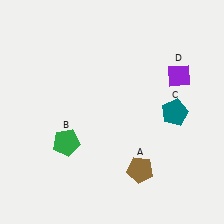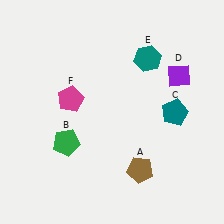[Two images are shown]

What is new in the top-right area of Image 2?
A teal hexagon (E) was added in the top-right area of Image 2.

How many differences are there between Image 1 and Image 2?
There are 2 differences between the two images.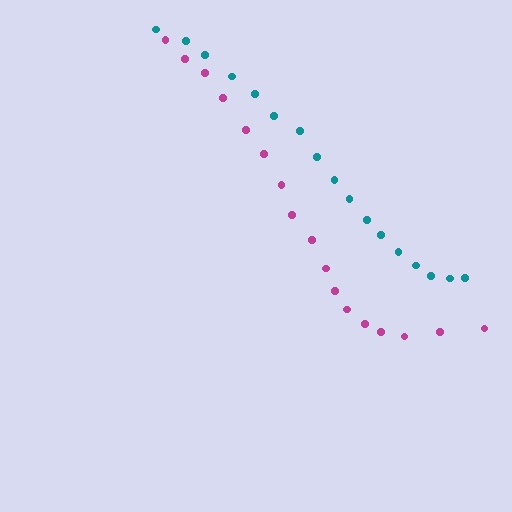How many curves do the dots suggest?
There are 2 distinct paths.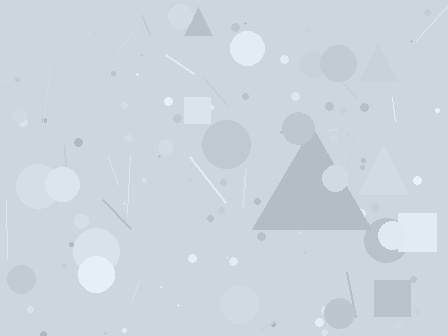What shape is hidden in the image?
A triangle is hidden in the image.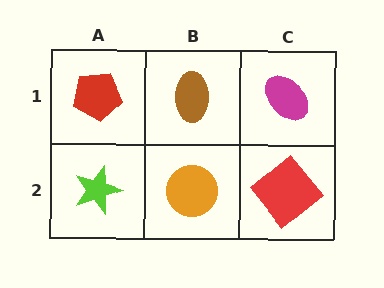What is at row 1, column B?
A brown ellipse.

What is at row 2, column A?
A lime star.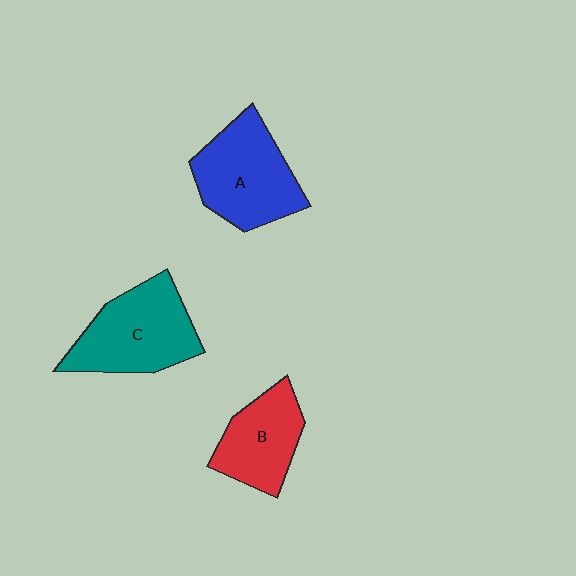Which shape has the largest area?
Shape C (teal).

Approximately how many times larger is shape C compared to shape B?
Approximately 1.3 times.